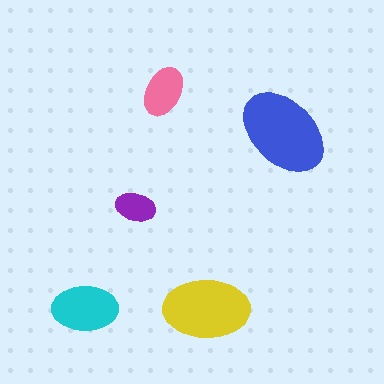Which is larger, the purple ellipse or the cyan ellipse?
The cyan one.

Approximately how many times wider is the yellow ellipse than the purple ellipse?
About 2 times wider.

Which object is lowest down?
The yellow ellipse is bottommost.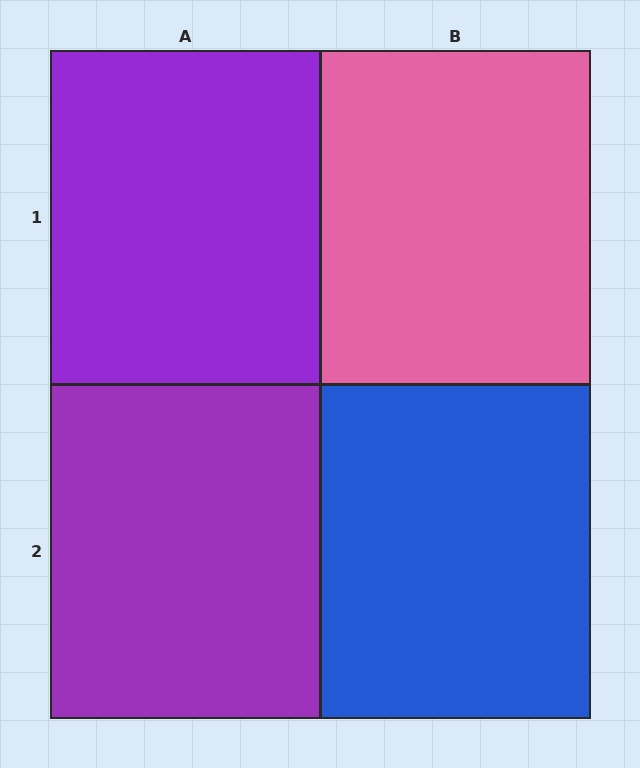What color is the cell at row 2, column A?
Purple.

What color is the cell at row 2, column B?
Blue.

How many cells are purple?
2 cells are purple.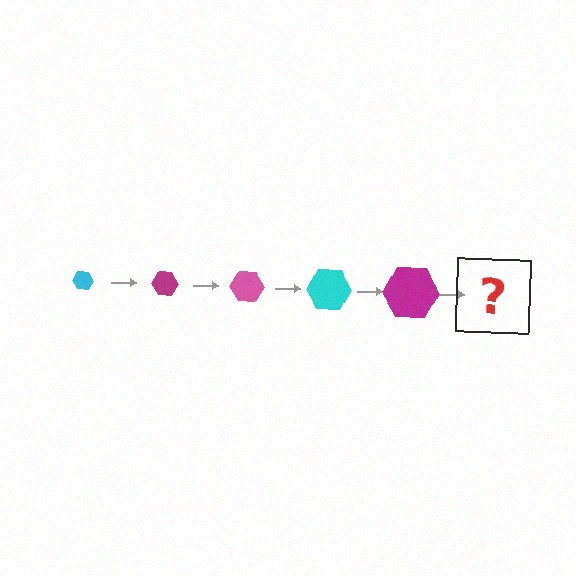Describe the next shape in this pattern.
It should be a pink hexagon, larger than the previous one.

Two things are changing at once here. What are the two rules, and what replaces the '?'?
The two rules are that the hexagon grows larger each step and the color cycles through cyan, magenta, and pink. The '?' should be a pink hexagon, larger than the previous one.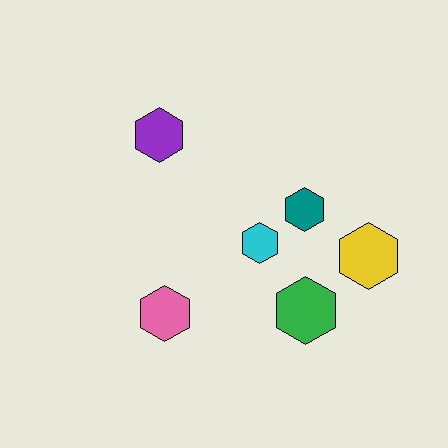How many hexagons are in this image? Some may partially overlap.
There are 6 hexagons.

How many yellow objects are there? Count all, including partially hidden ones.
There is 1 yellow object.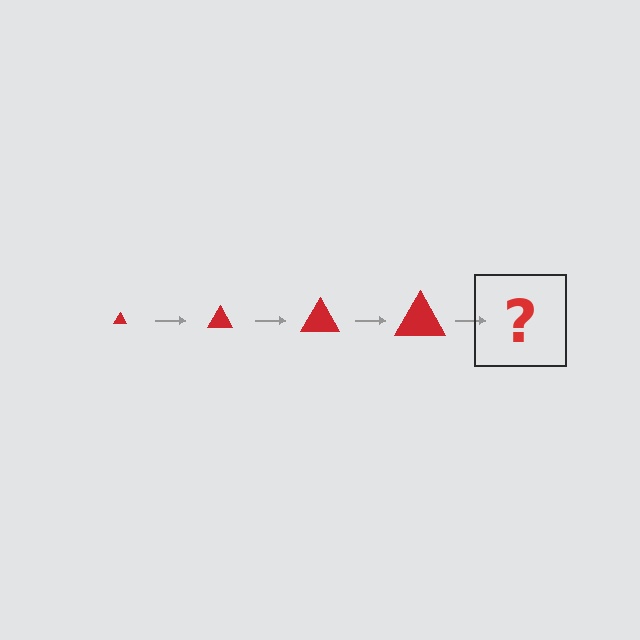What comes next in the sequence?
The next element should be a red triangle, larger than the previous one.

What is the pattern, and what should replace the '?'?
The pattern is that the triangle gets progressively larger each step. The '?' should be a red triangle, larger than the previous one.